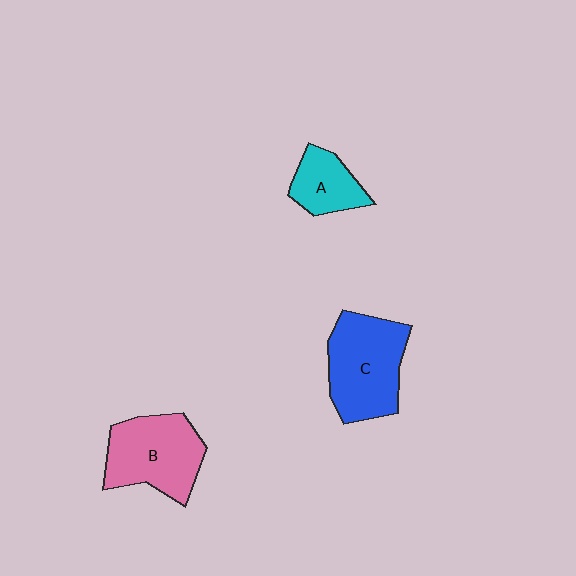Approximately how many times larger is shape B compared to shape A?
Approximately 1.8 times.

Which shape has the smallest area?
Shape A (cyan).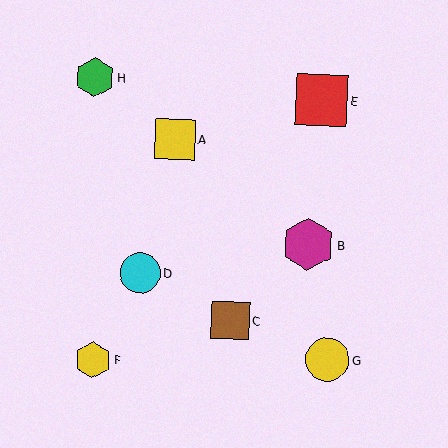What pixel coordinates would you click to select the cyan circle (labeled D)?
Click at (140, 273) to select the cyan circle D.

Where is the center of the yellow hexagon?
The center of the yellow hexagon is at (93, 360).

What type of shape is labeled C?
Shape C is a brown square.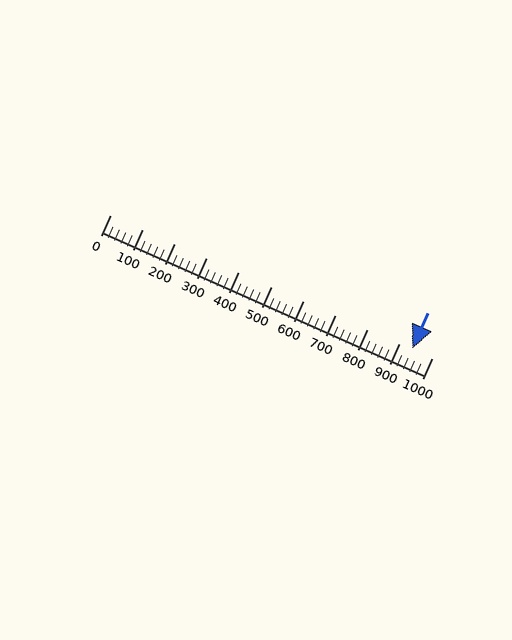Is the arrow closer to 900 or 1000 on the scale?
The arrow is closer to 900.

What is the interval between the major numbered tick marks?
The major tick marks are spaced 100 units apart.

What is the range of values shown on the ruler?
The ruler shows values from 0 to 1000.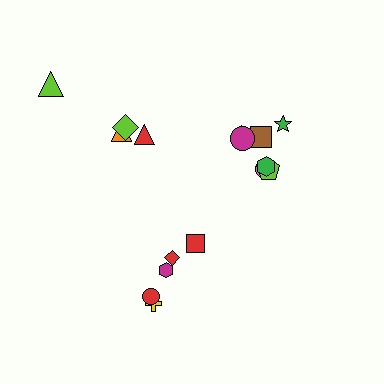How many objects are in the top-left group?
There are 4 objects.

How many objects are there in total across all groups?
There are 16 objects.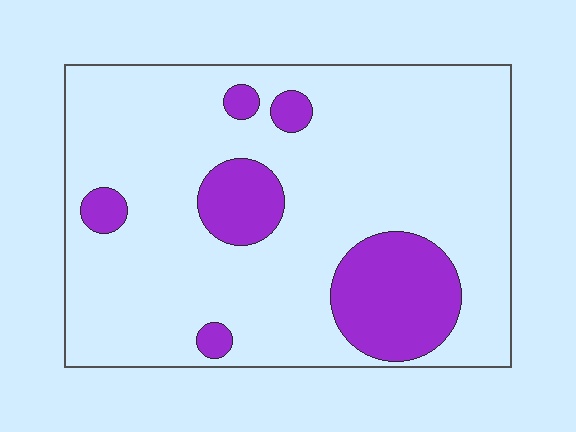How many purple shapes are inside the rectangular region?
6.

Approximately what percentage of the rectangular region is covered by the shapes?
Approximately 20%.